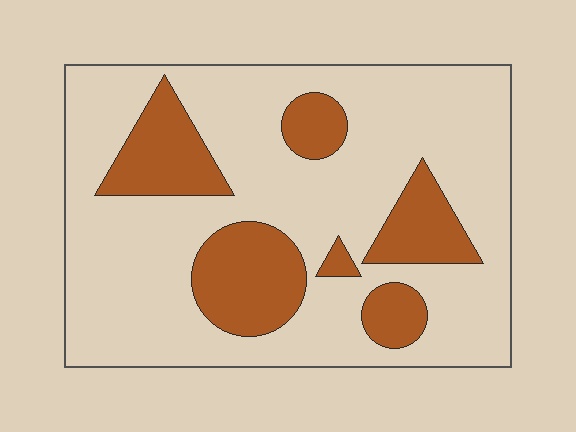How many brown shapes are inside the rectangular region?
6.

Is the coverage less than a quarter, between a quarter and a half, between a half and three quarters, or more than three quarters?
Less than a quarter.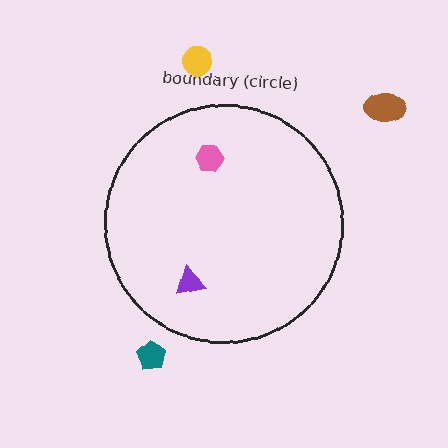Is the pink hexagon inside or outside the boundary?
Inside.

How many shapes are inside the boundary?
2 inside, 3 outside.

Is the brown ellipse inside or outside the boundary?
Outside.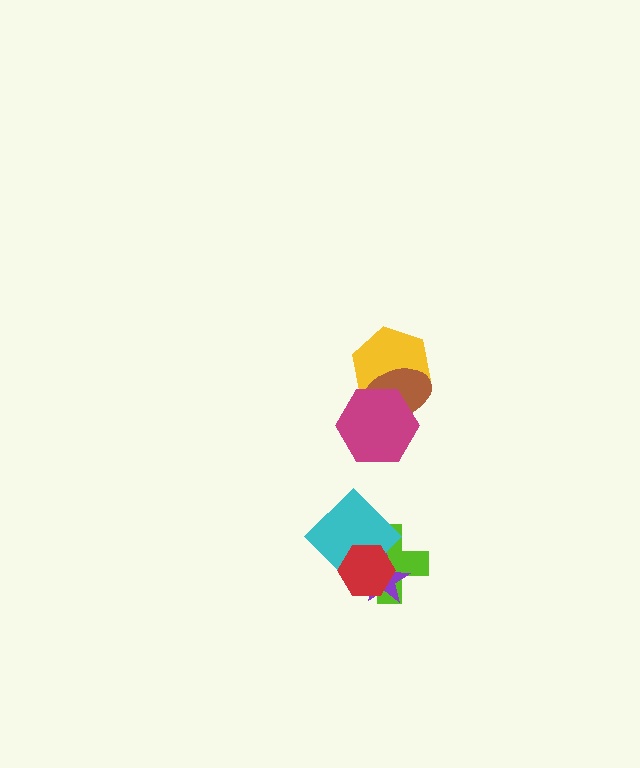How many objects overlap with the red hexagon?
3 objects overlap with the red hexagon.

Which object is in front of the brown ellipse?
The magenta hexagon is in front of the brown ellipse.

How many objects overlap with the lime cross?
3 objects overlap with the lime cross.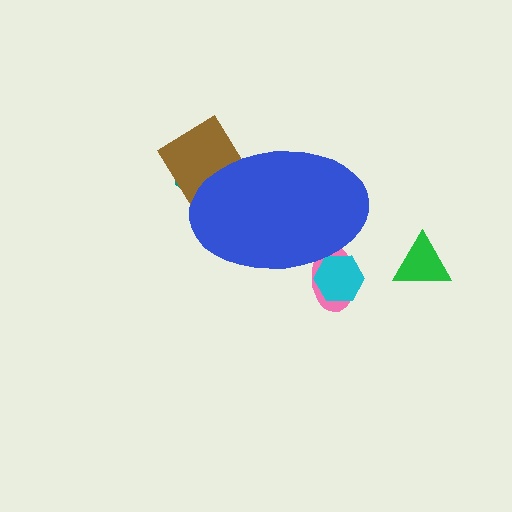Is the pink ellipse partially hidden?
Yes, the pink ellipse is partially hidden behind the blue ellipse.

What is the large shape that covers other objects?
A blue ellipse.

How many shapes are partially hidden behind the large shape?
4 shapes are partially hidden.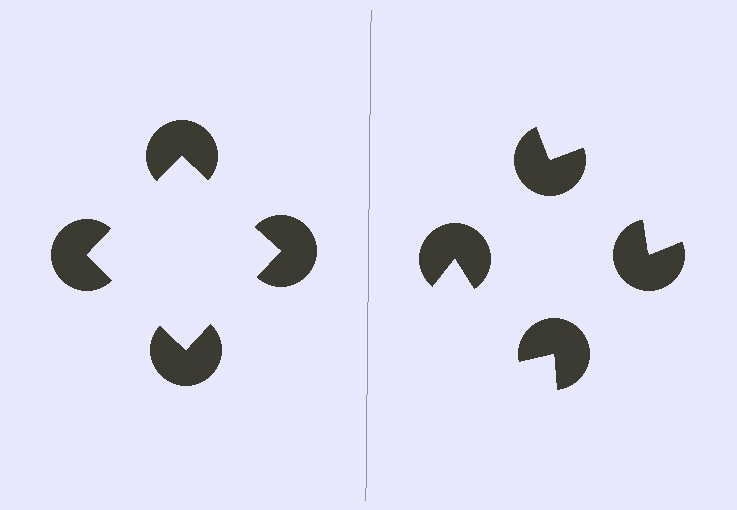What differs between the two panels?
The pac-man discs are positioned identically on both sides; only the wedge orientations differ. On the left they align to a square; on the right they are misaligned.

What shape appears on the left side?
An illusory square.